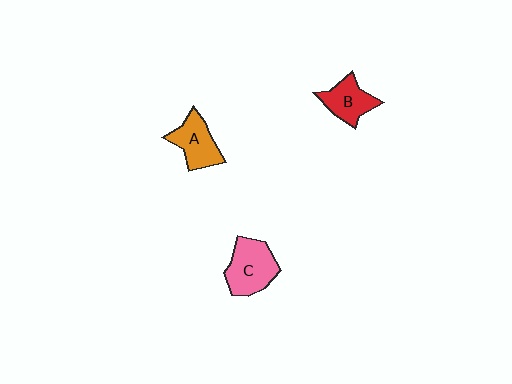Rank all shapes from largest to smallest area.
From largest to smallest: C (pink), A (orange), B (red).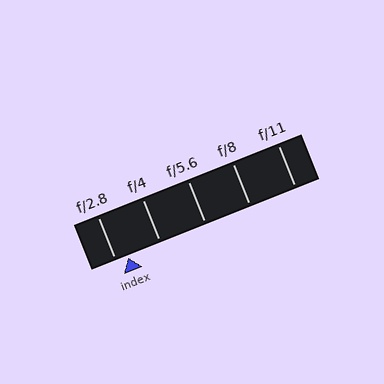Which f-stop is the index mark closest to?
The index mark is closest to f/2.8.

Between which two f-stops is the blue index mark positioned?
The index mark is between f/2.8 and f/4.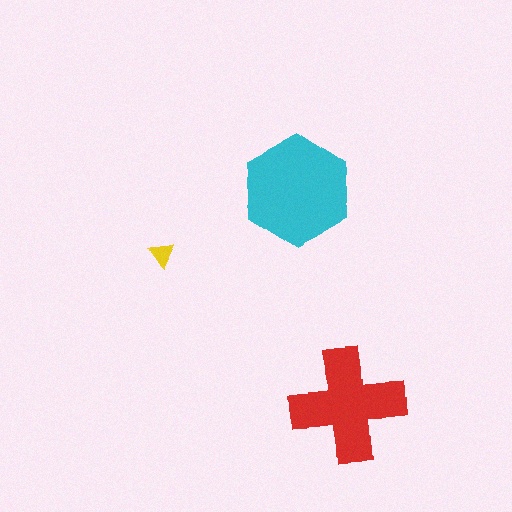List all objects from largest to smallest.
The cyan hexagon, the red cross, the yellow triangle.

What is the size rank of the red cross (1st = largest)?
2nd.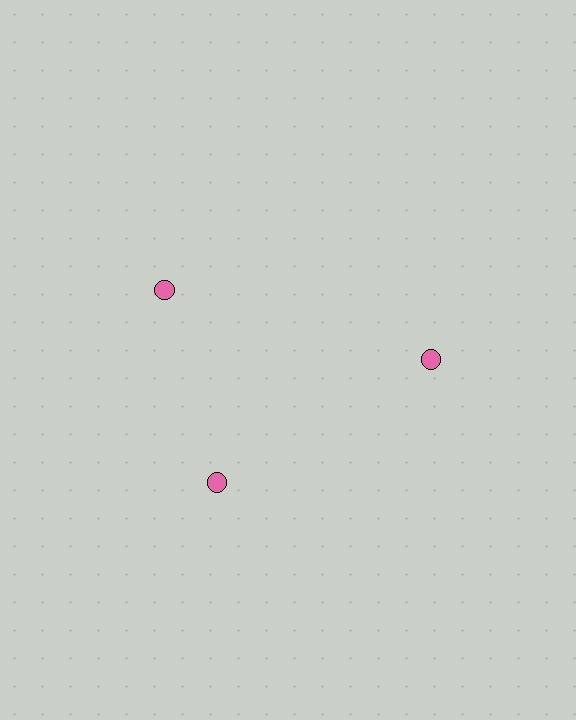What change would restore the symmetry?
The symmetry would be restored by rotating it back into even spacing with its neighbors so that all 3 circles sit at equal angles and equal distance from the center.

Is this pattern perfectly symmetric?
No. The 3 pink circles are arranged in a ring, but one element near the 11 o'clock position is rotated out of alignment along the ring, breaking the 3-fold rotational symmetry.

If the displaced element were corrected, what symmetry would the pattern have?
It would have 3-fold rotational symmetry — the pattern would map onto itself every 120 degrees.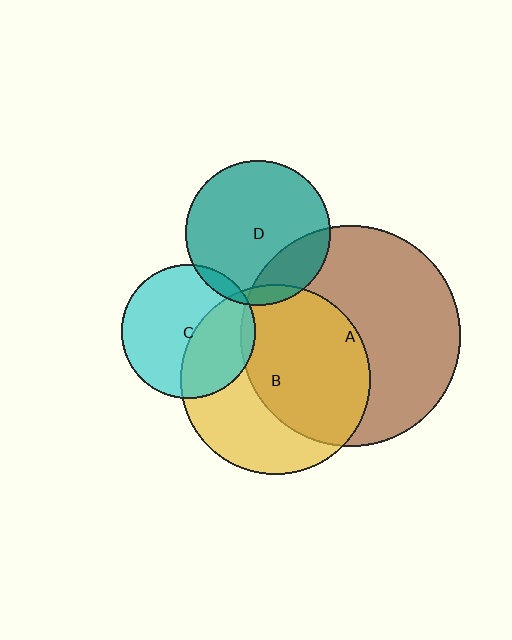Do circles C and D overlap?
Yes.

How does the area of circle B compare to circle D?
Approximately 1.7 times.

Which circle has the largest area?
Circle A (brown).